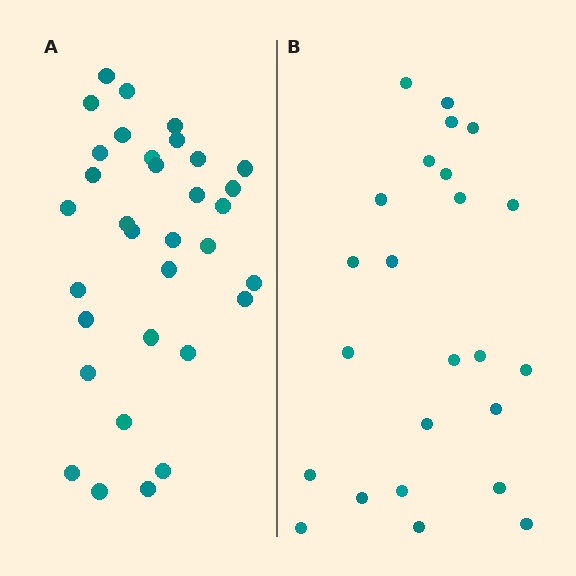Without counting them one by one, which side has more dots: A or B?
Region A (the left region) has more dots.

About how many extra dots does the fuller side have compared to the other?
Region A has roughly 8 or so more dots than region B.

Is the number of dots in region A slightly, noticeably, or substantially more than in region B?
Region A has noticeably more, but not dramatically so. The ratio is roughly 1.4 to 1.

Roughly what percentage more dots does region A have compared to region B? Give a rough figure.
About 40% more.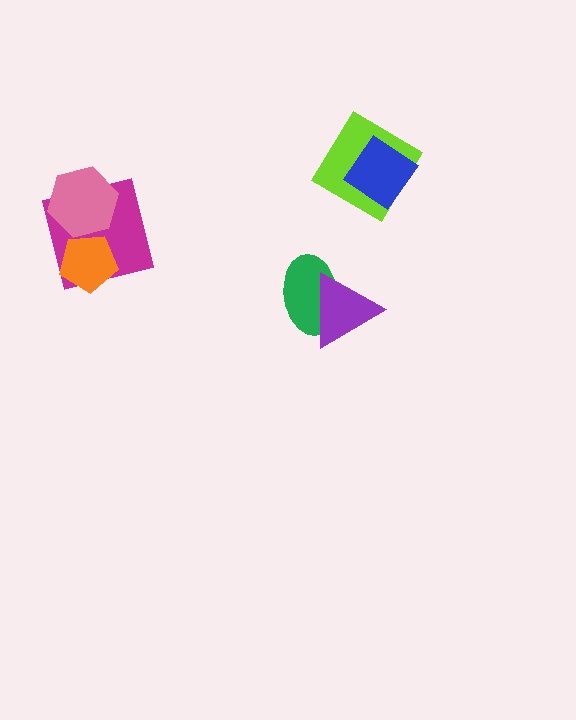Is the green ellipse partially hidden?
Yes, it is partially covered by another shape.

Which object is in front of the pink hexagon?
The orange pentagon is in front of the pink hexagon.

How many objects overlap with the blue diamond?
1 object overlaps with the blue diamond.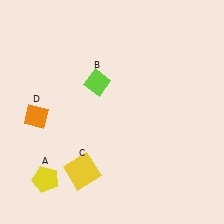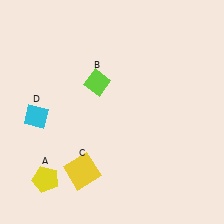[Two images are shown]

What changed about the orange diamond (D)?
In Image 1, D is orange. In Image 2, it changed to cyan.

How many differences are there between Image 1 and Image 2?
There is 1 difference between the two images.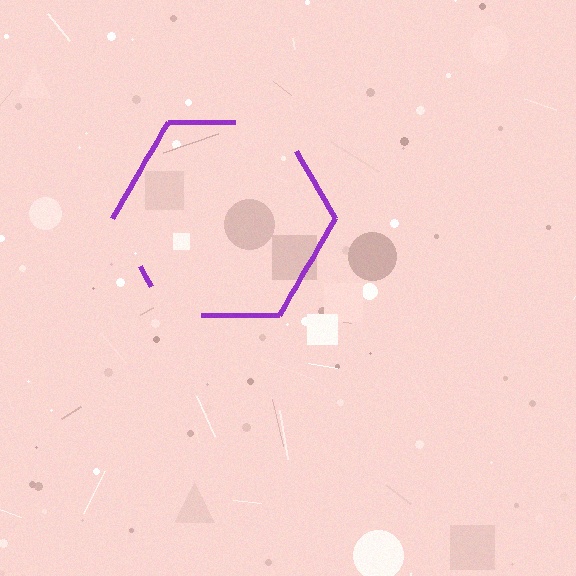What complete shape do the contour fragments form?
The contour fragments form a hexagon.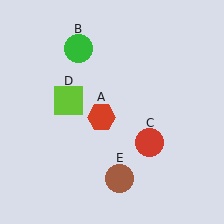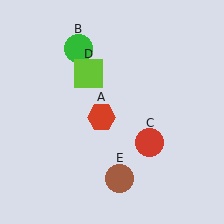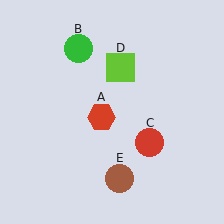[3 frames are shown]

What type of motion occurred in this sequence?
The lime square (object D) rotated clockwise around the center of the scene.